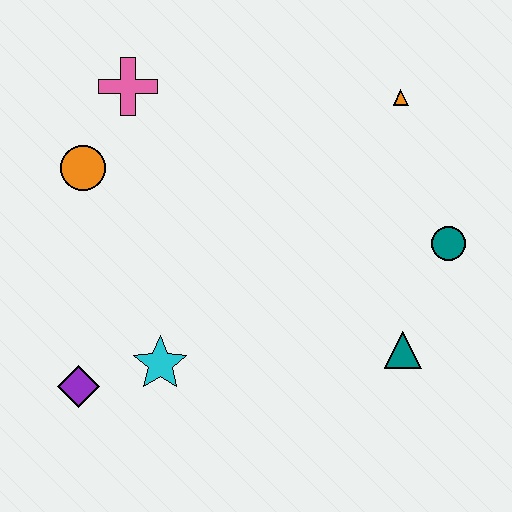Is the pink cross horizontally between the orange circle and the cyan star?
Yes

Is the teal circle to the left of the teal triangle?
No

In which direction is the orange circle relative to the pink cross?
The orange circle is below the pink cross.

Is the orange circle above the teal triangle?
Yes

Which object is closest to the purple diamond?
The cyan star is closest to the purple diamond.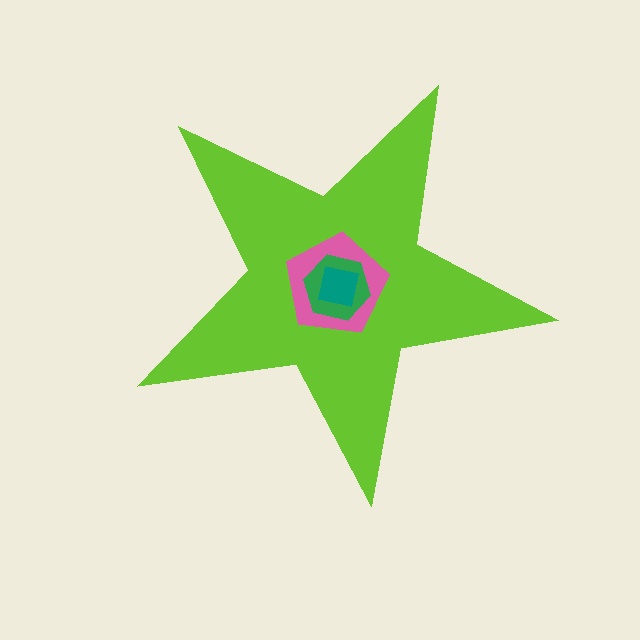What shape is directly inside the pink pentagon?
The green hexagon.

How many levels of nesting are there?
4.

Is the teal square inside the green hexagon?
Yes.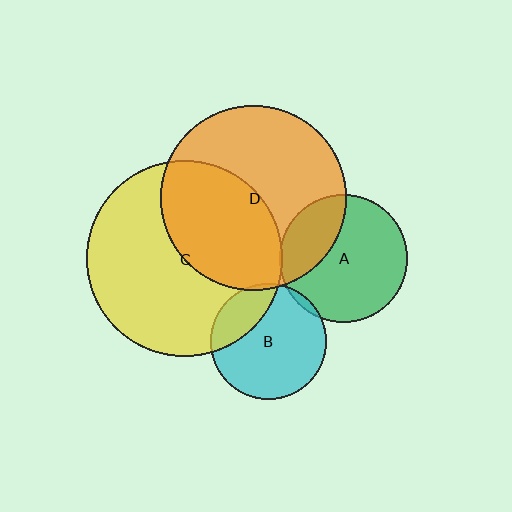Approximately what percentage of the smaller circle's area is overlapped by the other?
Approximately 25%.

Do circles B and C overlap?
Yes.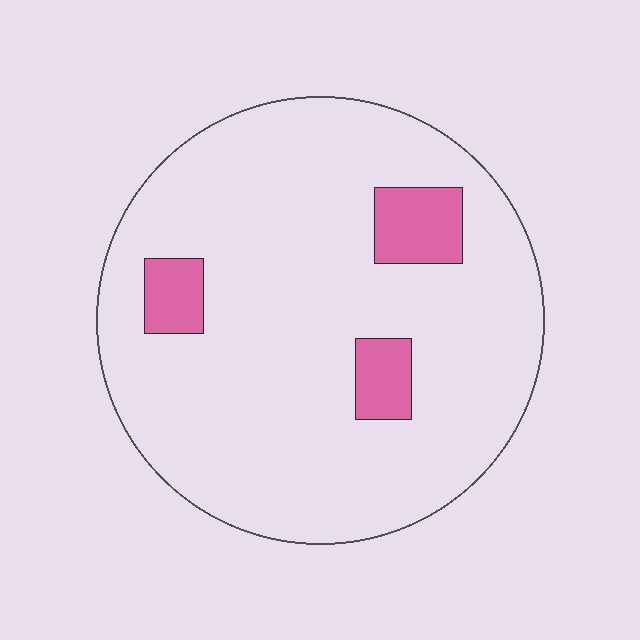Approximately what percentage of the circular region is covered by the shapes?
Approximately 10%.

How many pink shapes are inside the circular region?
3.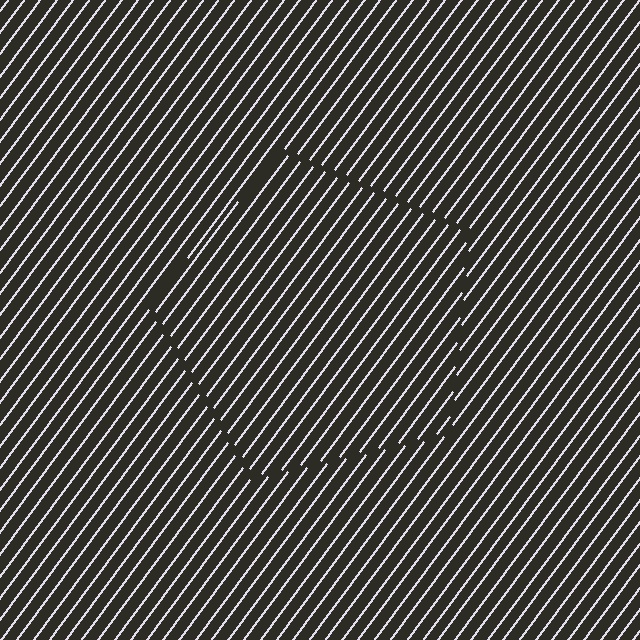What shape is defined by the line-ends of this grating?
An illusory pentagon. The interior of the shape contains the same grating, shifted by half a period — the contour is defined by the phase discontinuity where line-ends from the inner and outer gratings abut.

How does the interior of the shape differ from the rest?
The interior of the shape contains the same grating, shifted by half a period — the contour is defined by the phase discontinuity where line-ends from the inner and outer gratings abut.